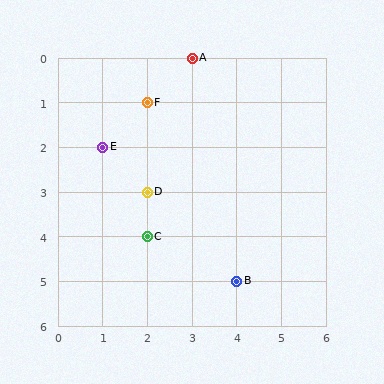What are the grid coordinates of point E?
Point E is at grid coordinates (1, 2).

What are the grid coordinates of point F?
Point F is at grid coordinates (2, 1).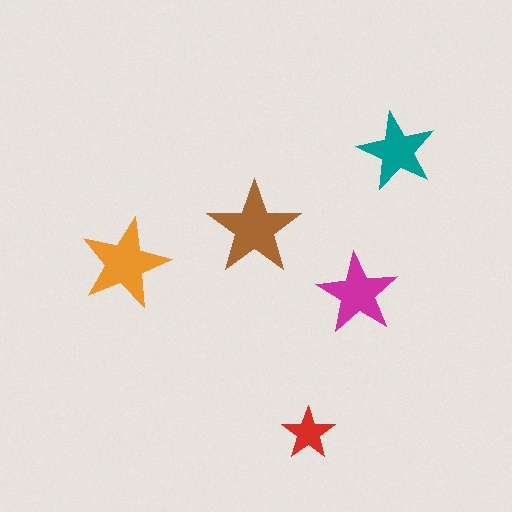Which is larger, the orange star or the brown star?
The brown one.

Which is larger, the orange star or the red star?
The orange one.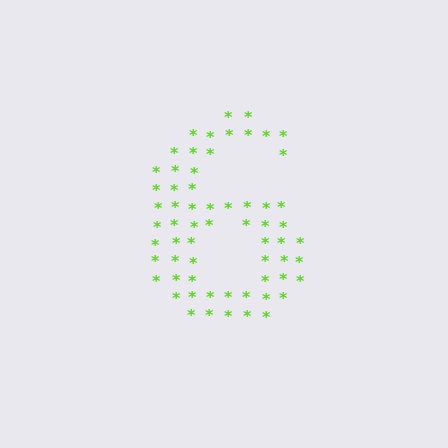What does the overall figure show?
The overall figure shows the digit 6.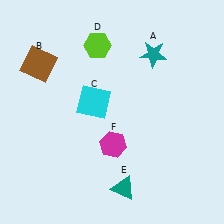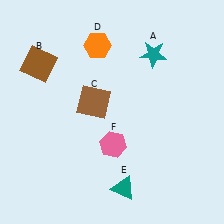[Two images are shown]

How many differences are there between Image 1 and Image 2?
There are 3 differences between the two images.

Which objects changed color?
C changed from cyan to brown. D changed from lime to orange. F changed from magenta to pink.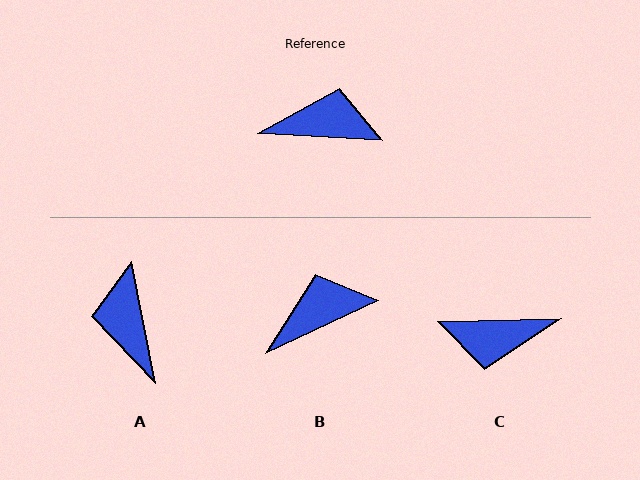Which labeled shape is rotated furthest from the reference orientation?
C, about 176 degrees away.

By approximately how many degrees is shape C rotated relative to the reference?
Approximately 176 degrees clockwise.